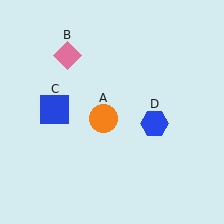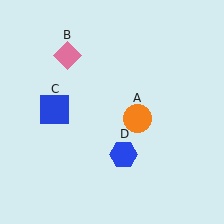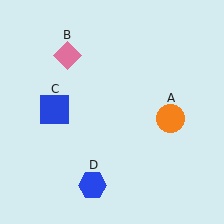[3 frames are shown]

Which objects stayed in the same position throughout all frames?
Pink diamond (object B) and blue square (object C) remained stationary.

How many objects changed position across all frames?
2 objects changed position: orange circle (object A), blue hexagon (object D).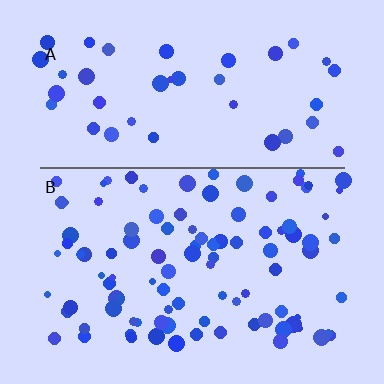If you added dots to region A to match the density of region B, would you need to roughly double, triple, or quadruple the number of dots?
Approximately double.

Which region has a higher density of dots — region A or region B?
B (the bottom).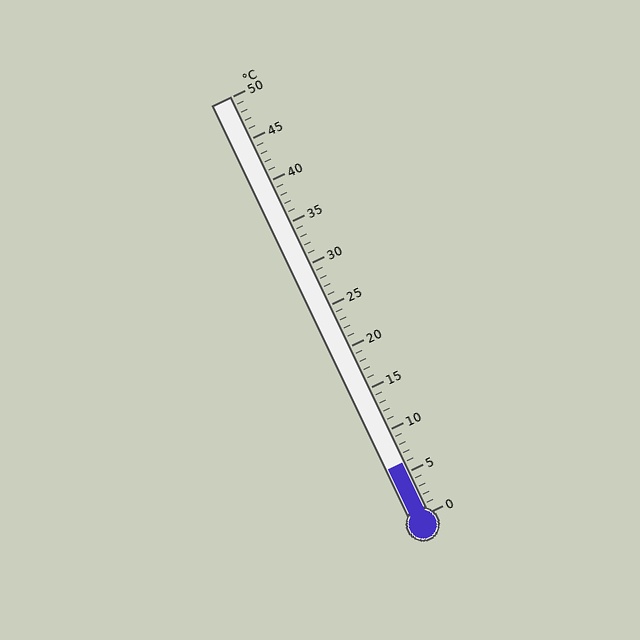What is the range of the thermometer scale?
The thermometer scale ranges from 0°C to 50°C.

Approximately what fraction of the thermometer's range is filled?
The thermometer is filled to approximately 10% of its range.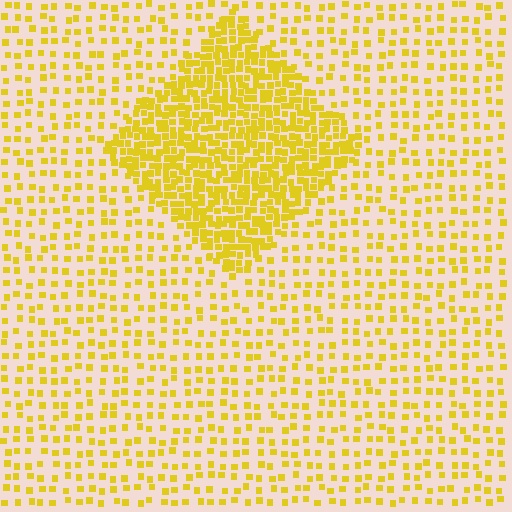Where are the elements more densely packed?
The elements are more densely packed inside the diamond boundary.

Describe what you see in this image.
The image contains small yellow elements arranged at two different densities. A diamond-shaped region is visible where the elements are more densely packed than the surrounding area.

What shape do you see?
I see a diamond.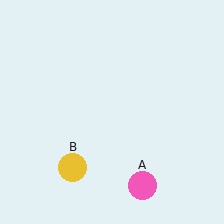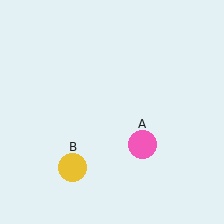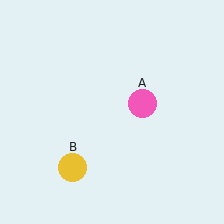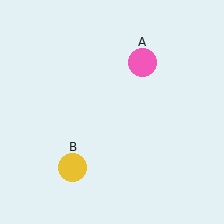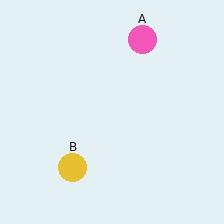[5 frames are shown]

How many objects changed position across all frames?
1 object changed position: pink circle (object A).